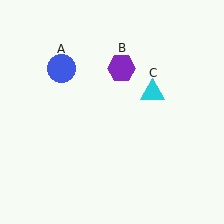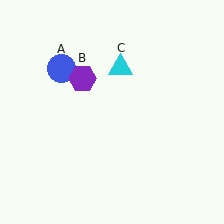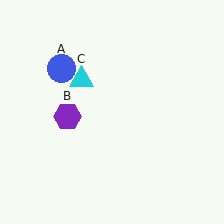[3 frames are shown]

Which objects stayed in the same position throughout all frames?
Blue circle (object A) remained stationary.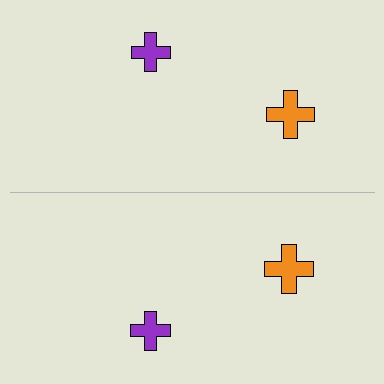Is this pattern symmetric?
Yes, this pattern has bilateral (reflection) symmetry.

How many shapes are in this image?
There are 4 shapes in this image.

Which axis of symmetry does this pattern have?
The pattern has a horizontal axis of symmetry running through the center of the image.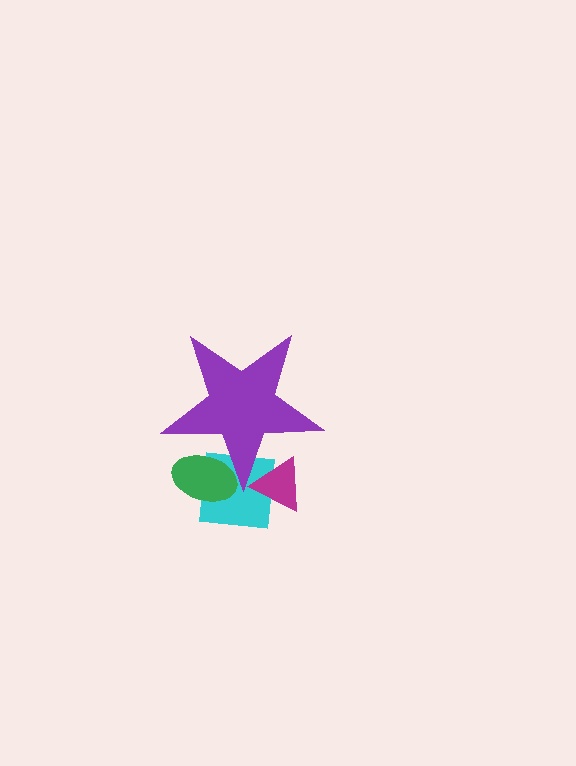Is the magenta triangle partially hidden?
Yes, the magenta triangle is partially hidden behind the purple star.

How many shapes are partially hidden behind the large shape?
3 shapes are partially hidden.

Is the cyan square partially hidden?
Yes, the cyan square is partially hidden behind the purple star.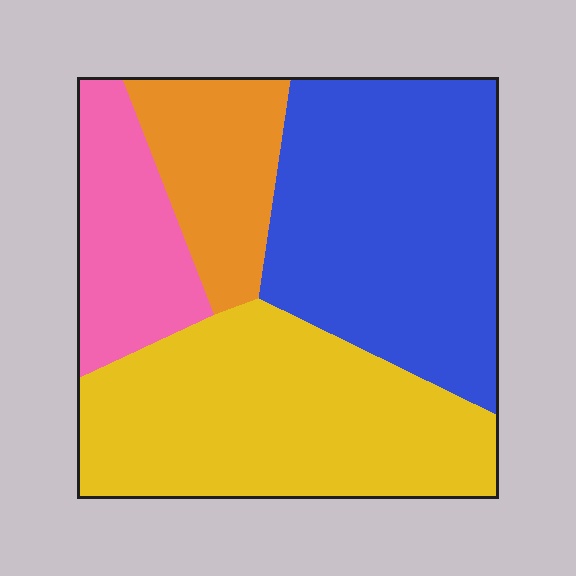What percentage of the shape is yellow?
Yellow takes up between a quarter and a half of the shape.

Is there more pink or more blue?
Blue.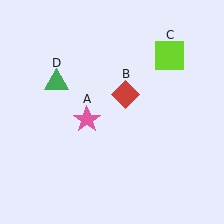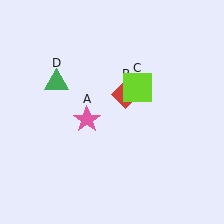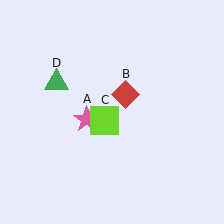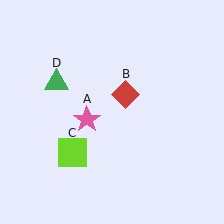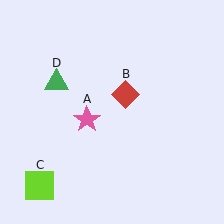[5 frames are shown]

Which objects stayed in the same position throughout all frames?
Pink star (object A) and red diamond (object B) and green triangle (object D) remained stationary.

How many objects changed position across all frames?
1 object changed position: lime square (object C).